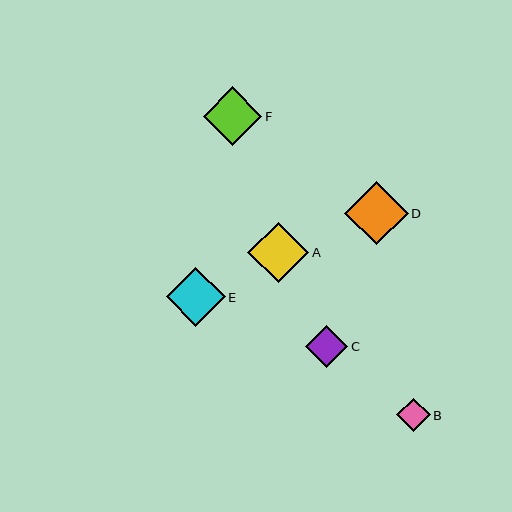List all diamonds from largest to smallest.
From largest to smallest: D, A, E, F, C, B.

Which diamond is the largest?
Diamond D is the largest with a size of approximately 64 pixels.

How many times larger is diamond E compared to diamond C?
Diamond E is approximately 1.4 times the size of diamond C.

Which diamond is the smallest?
Diamond B is the smallest with a size of approximately 33 pixels.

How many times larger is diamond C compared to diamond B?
Diamond C is approximately 1.3 times the size of diamond B.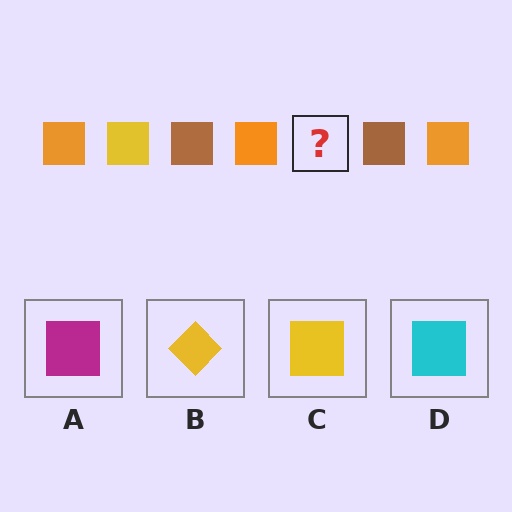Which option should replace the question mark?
Option C.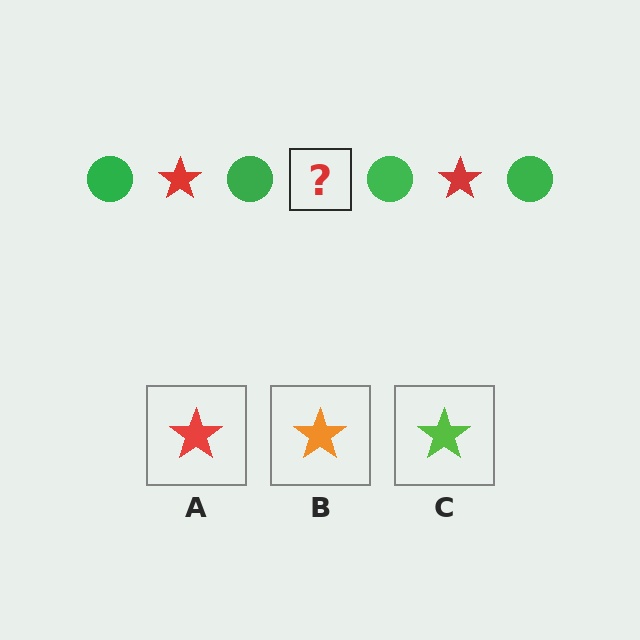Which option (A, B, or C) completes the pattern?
A.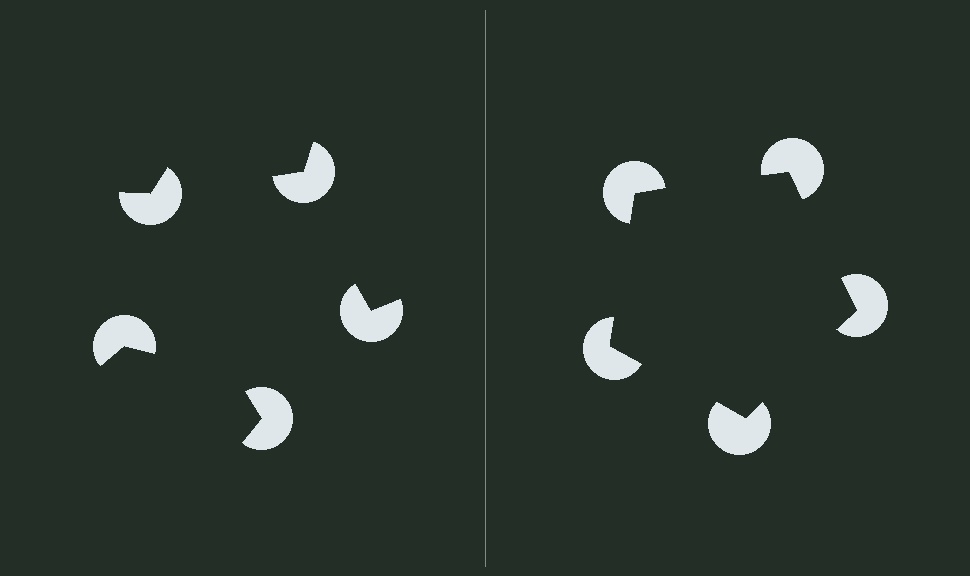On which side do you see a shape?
An illusory pentagon appears on the right side. On the left side the wedge cuts are rotated, so no coherent shape forms.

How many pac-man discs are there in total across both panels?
10 — 5 on each side.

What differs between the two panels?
The pac-man discs are positioned identically on both sides; only the wedge orientations differ. On the right they align to a pentagon; on the left they are misaligned.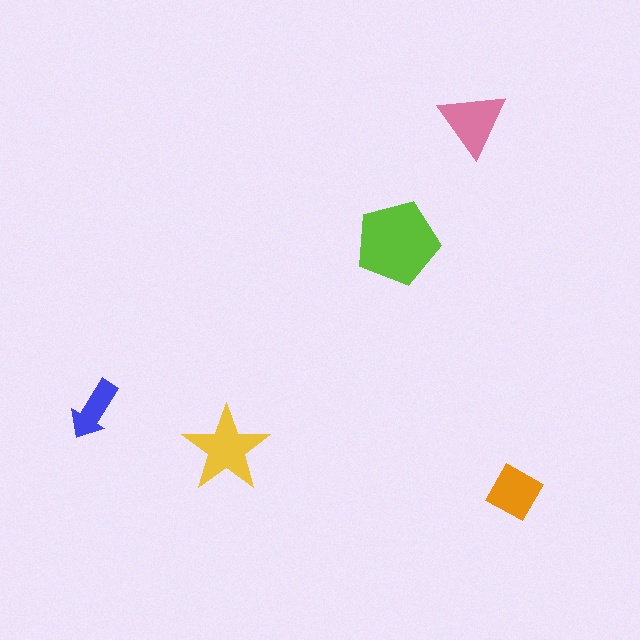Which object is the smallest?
The blue arrow.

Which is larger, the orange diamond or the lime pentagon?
The lime pentagon.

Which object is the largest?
The lime pentagon.